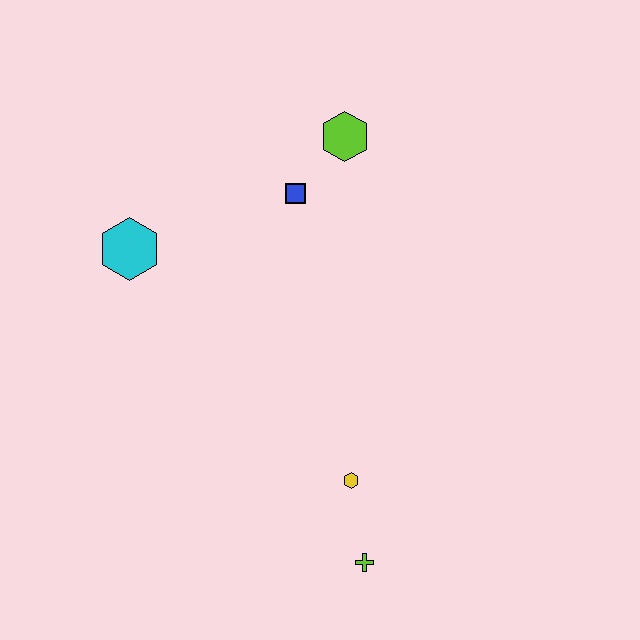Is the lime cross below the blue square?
Yes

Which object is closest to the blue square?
The lime hexagon is closest to the blue square.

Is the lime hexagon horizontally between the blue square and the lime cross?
Yes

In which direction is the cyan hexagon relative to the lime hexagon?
The cyan hexagon is to the left of the lime hexagon.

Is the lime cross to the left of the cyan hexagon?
No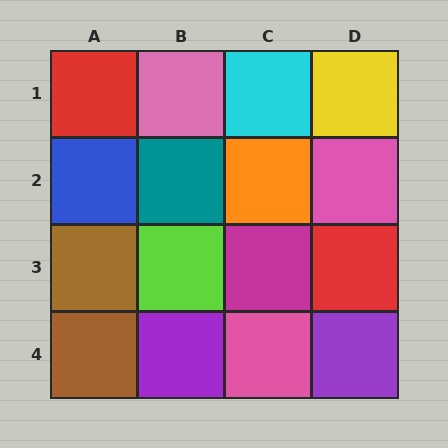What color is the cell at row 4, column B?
Purple.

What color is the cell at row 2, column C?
Orange.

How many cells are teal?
1 cell is teal.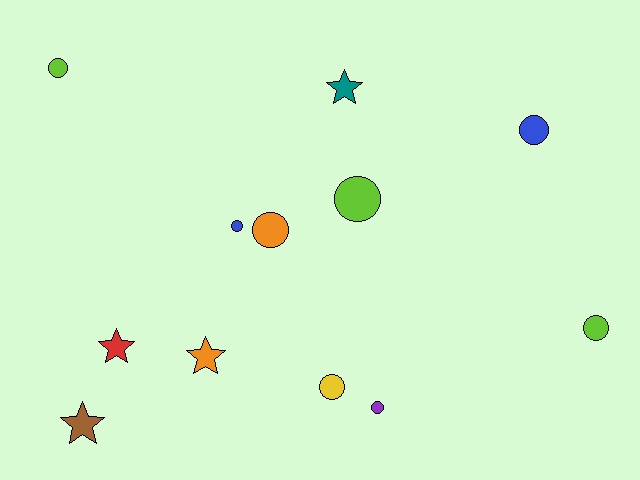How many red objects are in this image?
There is 1 red object.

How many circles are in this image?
There are 8 circles.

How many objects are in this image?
There are 12 objects.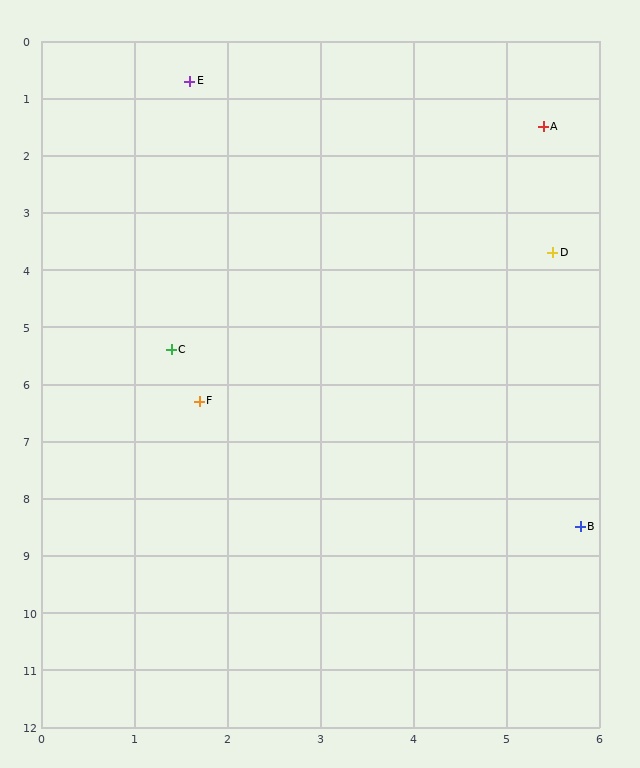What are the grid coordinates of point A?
Point A is at approximately (5.4, 1.5).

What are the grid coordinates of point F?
Point F is at approximately (1.7, 6.3).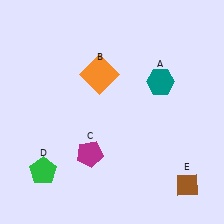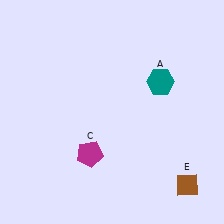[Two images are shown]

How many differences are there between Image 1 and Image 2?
There are 2 differences between the two images.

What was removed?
The orange square (B), the green pentagon (D) were removed in Image 2.